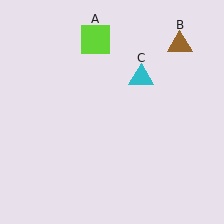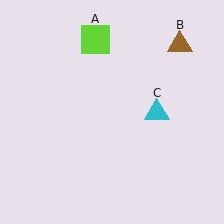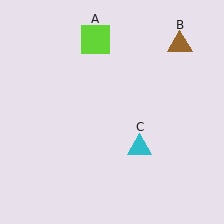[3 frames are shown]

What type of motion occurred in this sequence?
The cyan triangle (object C) rotated clockwise around the center of the scene.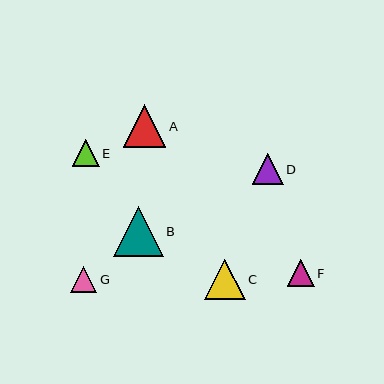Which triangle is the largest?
Triangle B is the largest with a size of approximately 50 pixels.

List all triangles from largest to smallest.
From largest to smallest: B, A, C, D, F, G, E.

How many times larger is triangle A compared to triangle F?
Triangle A is approximately 1.6 times the size of triangle F.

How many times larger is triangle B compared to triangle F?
Triangle B is approximately 1.9 times the size of triangle F.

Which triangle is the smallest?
Triangle E is the smallest with a size of approximately 27 pixels.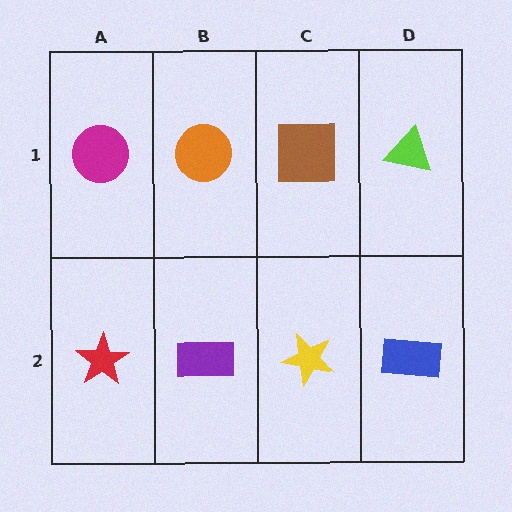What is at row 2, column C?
A yellow star.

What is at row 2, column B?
A purple rectangle.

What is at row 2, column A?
A red star.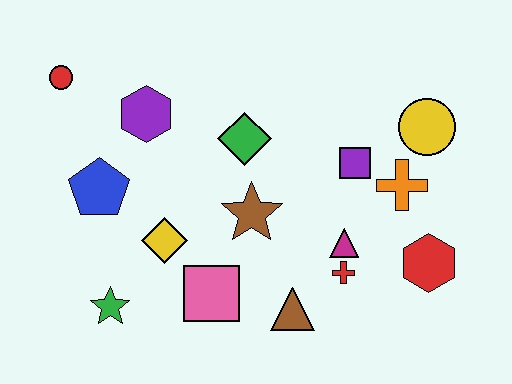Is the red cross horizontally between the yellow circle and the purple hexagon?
Yes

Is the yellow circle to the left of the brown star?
No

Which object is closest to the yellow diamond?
The pink square is closest to the yellow diamond.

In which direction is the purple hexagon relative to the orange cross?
The purple hexagon is to the left of the orange cross.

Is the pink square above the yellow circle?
No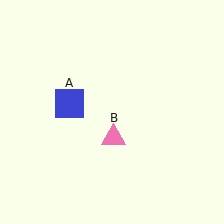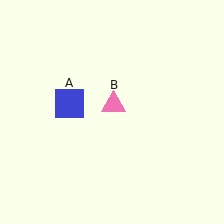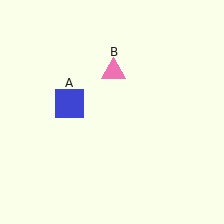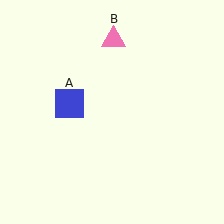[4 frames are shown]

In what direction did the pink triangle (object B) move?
The pink triangle (object B) moved up.